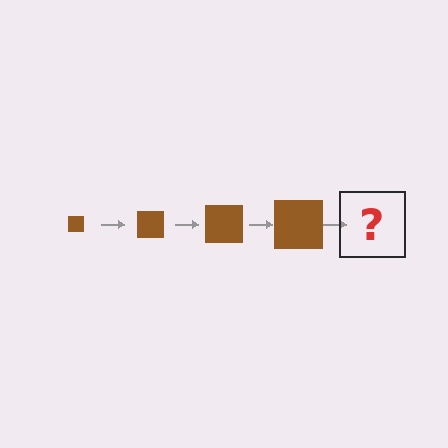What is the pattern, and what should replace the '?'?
The pattern is that the square gets progressively larger each step. The '?' should be a brown square, larger than the previous one.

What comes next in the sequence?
The next element should be a brown square, larger than the previous one.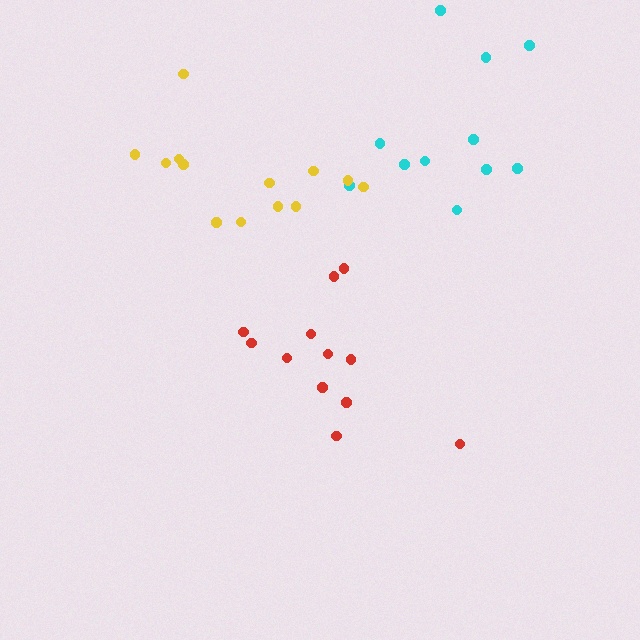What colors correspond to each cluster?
The clusters are colored: cyan, yellow, red.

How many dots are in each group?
Group 1: 11 dots, Group 2: 13 dots, Group 3: 12 dots (36 total).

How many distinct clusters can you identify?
There are 3 distinct clusters.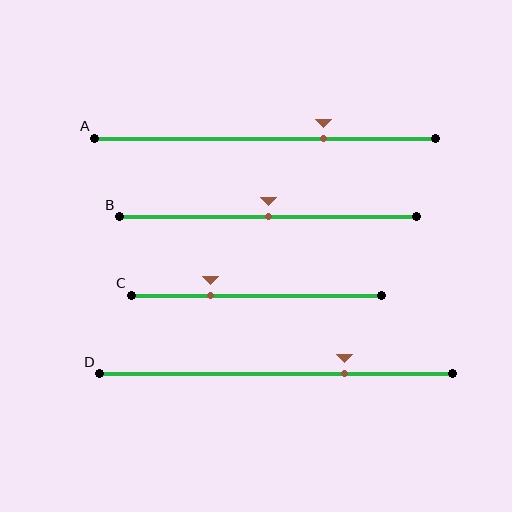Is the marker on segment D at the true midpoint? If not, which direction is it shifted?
No, the marker on segment D is shifted to the right by about 19% of the segment length.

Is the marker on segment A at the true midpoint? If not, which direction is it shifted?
No, the marker on segment A is shifted to the right by about 17% of the segment length.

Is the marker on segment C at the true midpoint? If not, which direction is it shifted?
No, the marker on segment C is shifted to the left by about 18% of the segment length.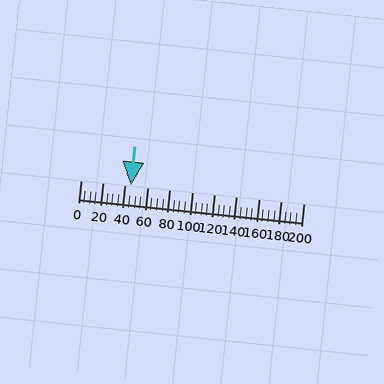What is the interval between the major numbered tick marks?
The major tick marks are spaced 20 units apart.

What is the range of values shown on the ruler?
The ruler shows values from 0 to 200.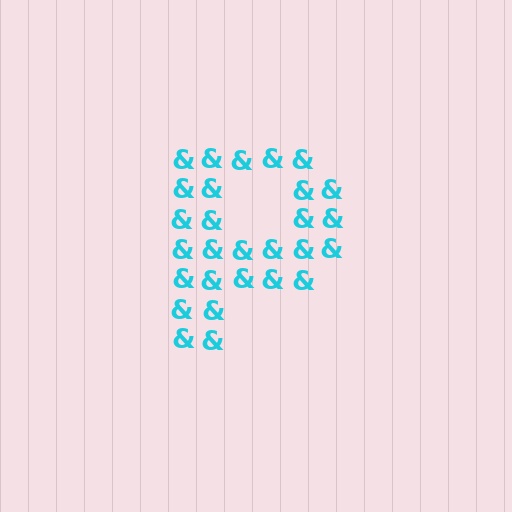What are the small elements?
The small elements are ampersands.